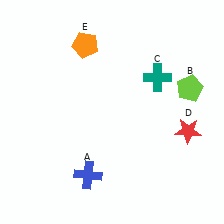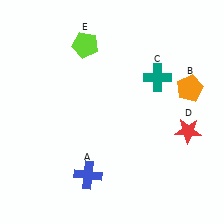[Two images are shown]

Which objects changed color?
B changed from lime to orange. E changed from orange to lime.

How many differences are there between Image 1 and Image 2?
There are 2 differences between the two images.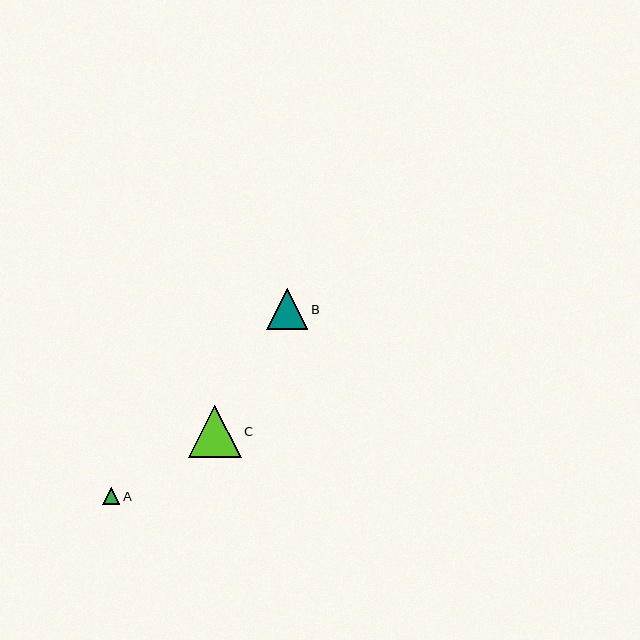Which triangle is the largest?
Triangle C is the largest with a size of approximately 52 pixels.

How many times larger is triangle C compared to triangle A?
Triangle C is approximately 3.0 times the size of triangle A.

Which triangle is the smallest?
Triangle A is the smallest with a size of approximately 18 pixels.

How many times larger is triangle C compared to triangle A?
Triangle C is approximately 3.0 times the size of triangle A.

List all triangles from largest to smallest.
From largest to smallest: C, B, A.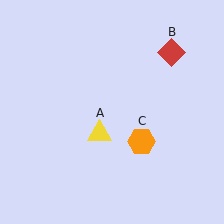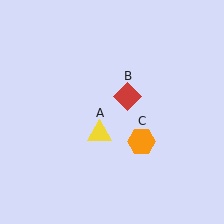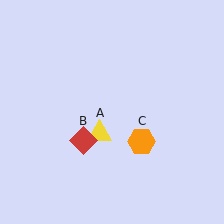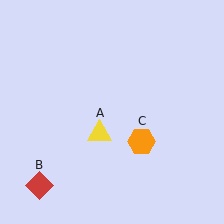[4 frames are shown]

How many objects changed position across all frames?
1 object changed position: red diamond (object B).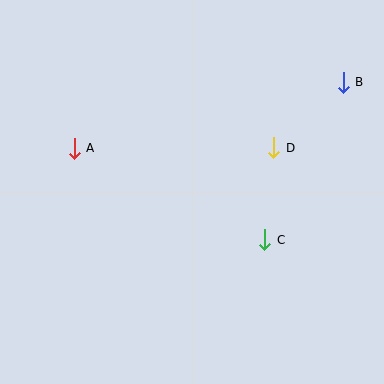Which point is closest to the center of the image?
Point C at (265, 240) is closest to the center.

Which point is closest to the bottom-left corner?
Point A is closest to the bottom-left corner.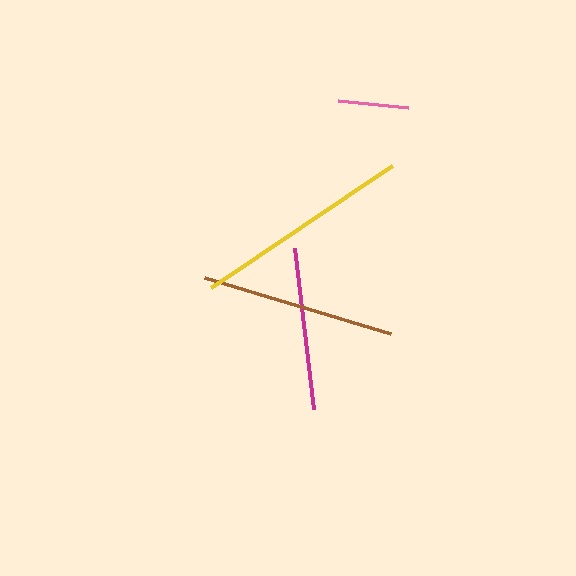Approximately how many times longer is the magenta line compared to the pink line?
The magenta line is approximately 2.3 times the length of the pink line.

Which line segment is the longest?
The yellow line is the longest at approximately 218 pixels.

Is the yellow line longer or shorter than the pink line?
The yellow line is longer than the pink line.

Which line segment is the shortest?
The pink line is the shortest at approximately 70 pixels.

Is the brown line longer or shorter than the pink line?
The brown line is longer than the pink line.